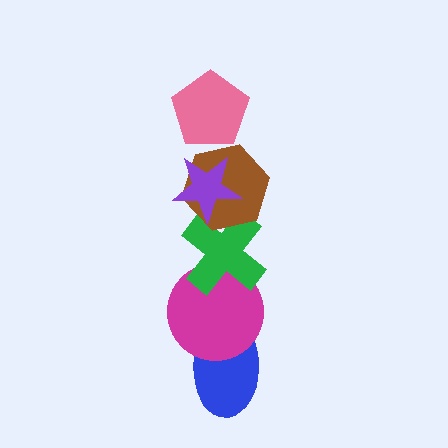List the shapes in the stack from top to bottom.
From top to bottom: the pink pentagon, the purple star, the brown hexagon, the green cross, the magenta circle, the blue ellipse.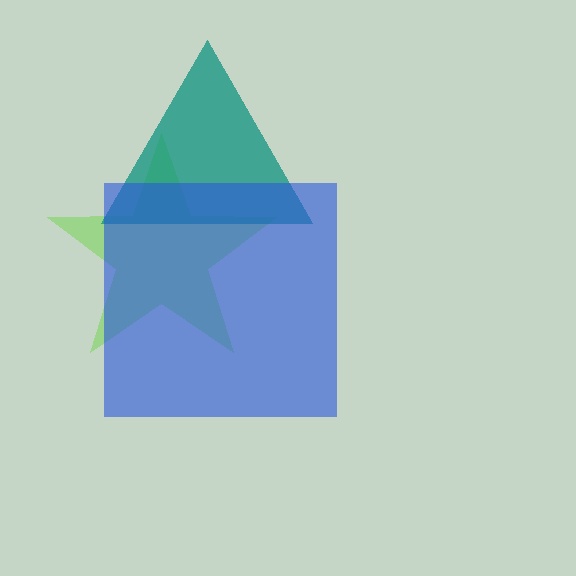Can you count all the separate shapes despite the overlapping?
Yes, there are 3 separate shapes.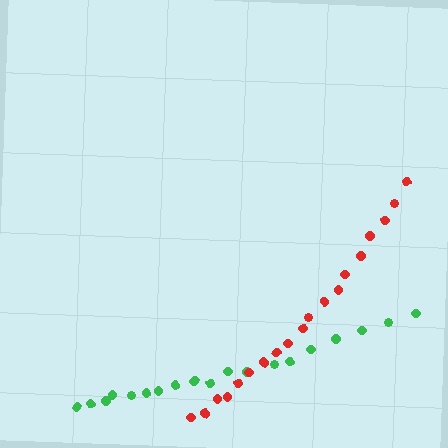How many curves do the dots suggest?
There are 2 distinct paths.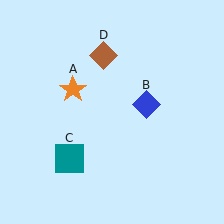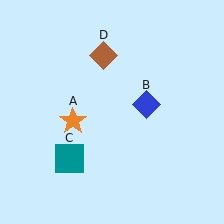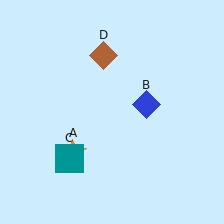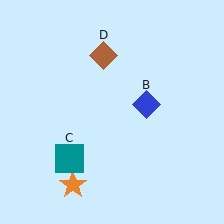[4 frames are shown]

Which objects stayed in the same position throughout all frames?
Blue diamond (object B) and teal square (object C) and brown diamond (object D) remained stationary.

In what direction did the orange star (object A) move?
The orange star (object A) moved down.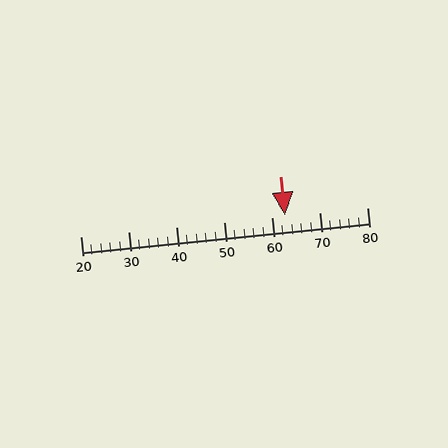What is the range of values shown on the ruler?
The ruler shows values from 20 to 80.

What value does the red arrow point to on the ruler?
The red arrow points to approximately 63.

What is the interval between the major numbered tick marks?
The major tick marks are spaced 10 units apart.